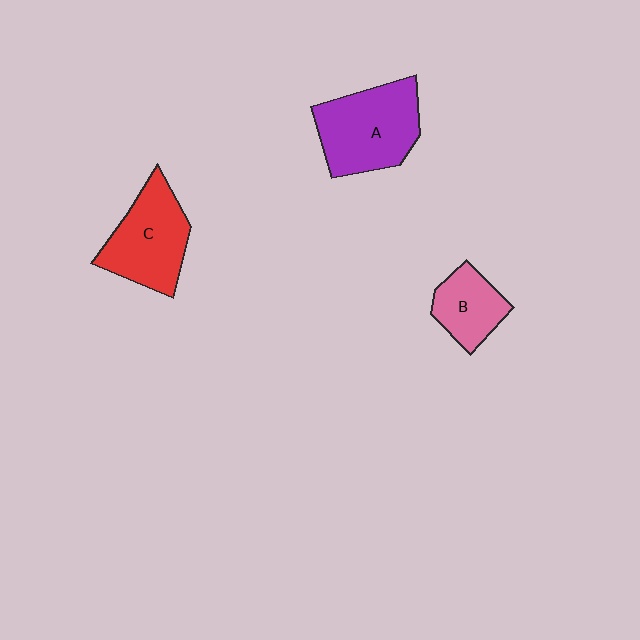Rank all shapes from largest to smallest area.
From largest to smallest: A (purple), C (red), B (pink).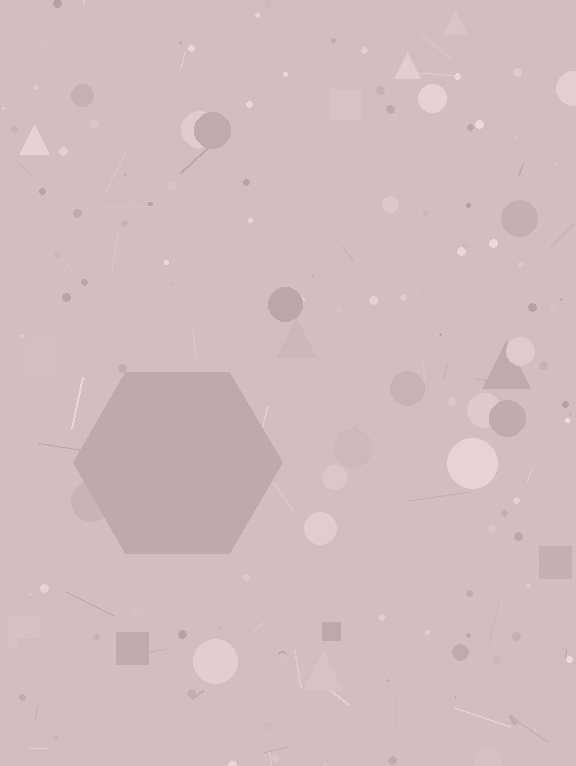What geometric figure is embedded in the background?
A hexagon is embedded in the background.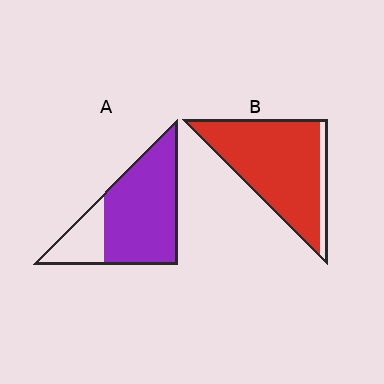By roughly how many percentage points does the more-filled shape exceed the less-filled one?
By roughly 15 percentage points (B over A).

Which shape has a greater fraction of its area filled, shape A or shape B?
Shape B.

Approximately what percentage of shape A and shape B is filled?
A is approximately 75% and B is approximately 90%.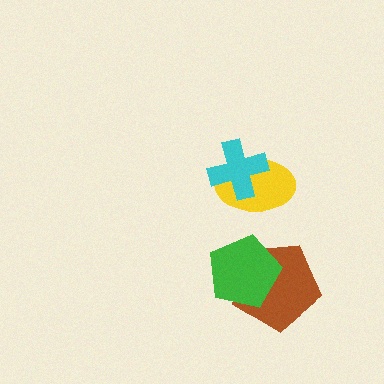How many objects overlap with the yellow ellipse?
1 object overlaps with the yellow ellipse.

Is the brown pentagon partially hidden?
Yes, it is partially covered by another shape.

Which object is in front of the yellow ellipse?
The cyan cross is in front of the yellow ellipse.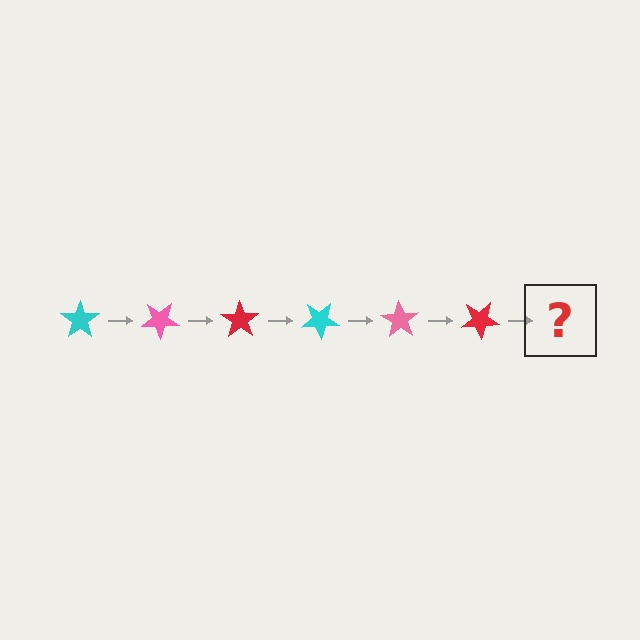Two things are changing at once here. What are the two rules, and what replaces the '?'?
The two rules are that it rotates 35 degrees each step and the color cycles through cyan, pink, and red. The '?' should be a cyan star, rotated 210 degrees from the start.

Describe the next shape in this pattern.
It should be a cyan star, rotated 210 degrees from the start.